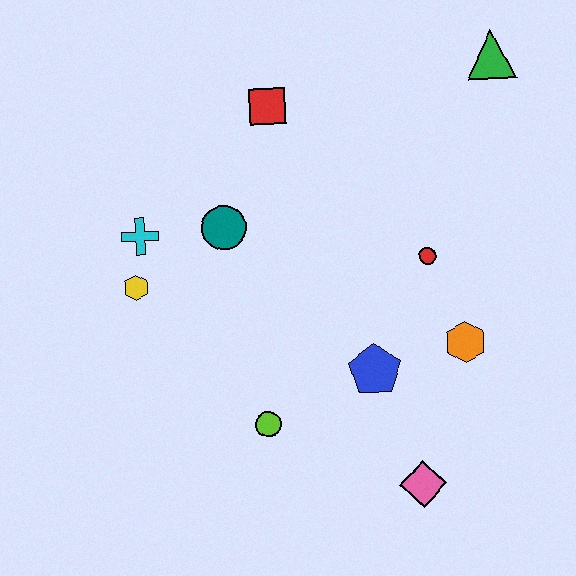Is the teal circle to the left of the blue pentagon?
Yes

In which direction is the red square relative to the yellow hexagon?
The red square is above the yellow hexagon.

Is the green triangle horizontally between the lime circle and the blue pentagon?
No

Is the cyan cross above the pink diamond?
Yes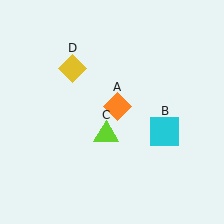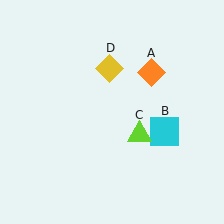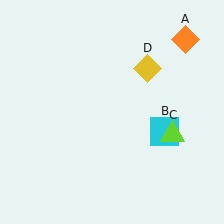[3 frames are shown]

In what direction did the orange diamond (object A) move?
The orange diamond (object A) moved up and to the right.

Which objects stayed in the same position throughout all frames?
Cyan square (object B) remained stationary.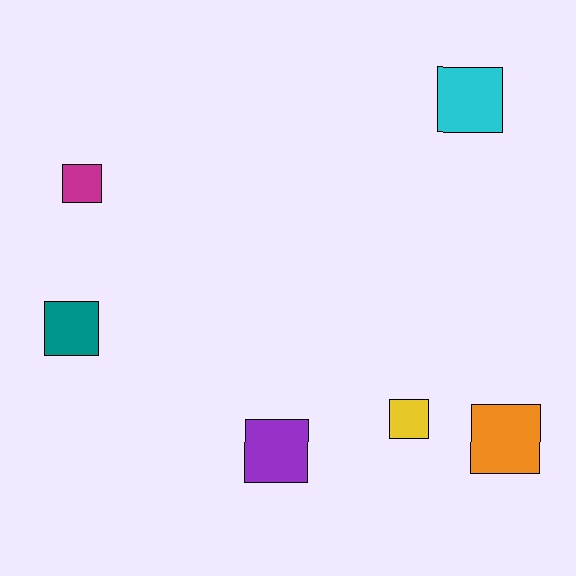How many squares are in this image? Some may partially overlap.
There are 6 squares.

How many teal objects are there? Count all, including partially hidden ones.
There is 1 teal object.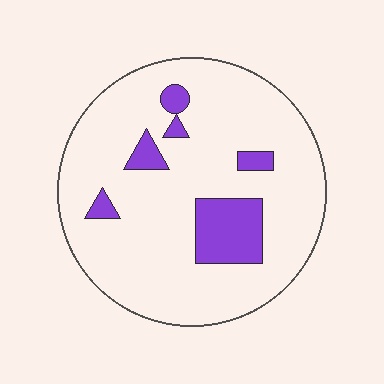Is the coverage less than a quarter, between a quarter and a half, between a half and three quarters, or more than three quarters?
Less than a quarter.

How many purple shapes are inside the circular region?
6.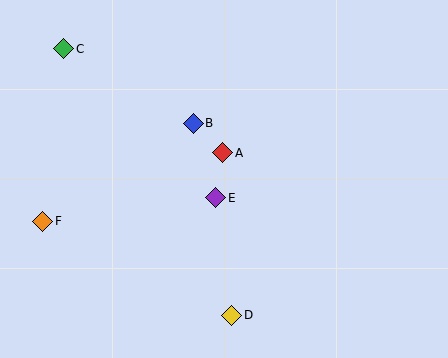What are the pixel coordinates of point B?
Point B is at (193, 123).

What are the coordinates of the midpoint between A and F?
The midpoint between A and F is at (133, 187).